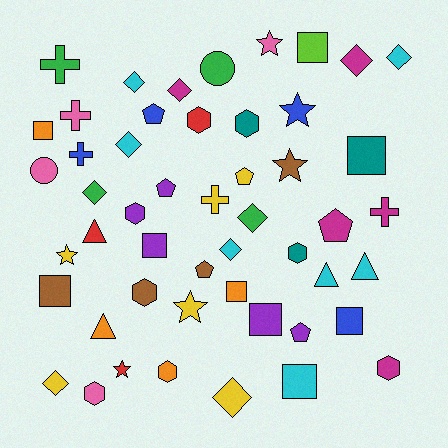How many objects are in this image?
There are 50 objects.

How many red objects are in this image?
There are 3 red objects.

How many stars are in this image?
There are 6 stars.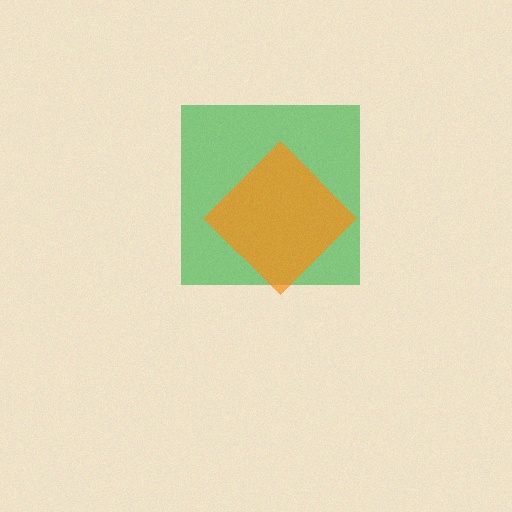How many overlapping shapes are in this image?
There are 2 overlapping shapes in the image.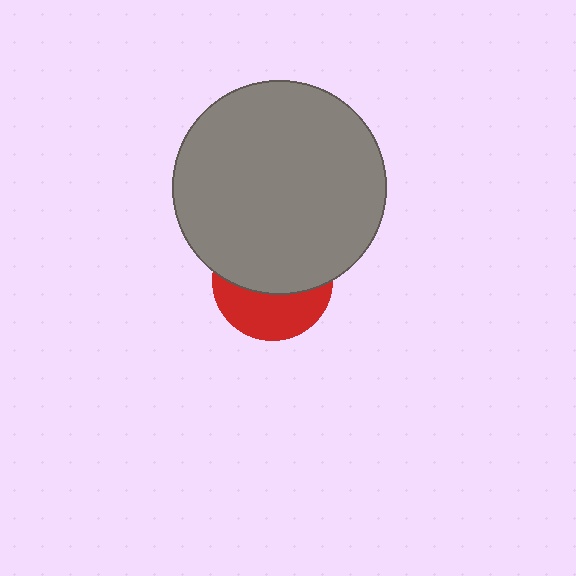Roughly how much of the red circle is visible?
A small part of it is visible (roughly 41%).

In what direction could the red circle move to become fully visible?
The red circle could move down. That would shift it out from behind the gray circle entirely.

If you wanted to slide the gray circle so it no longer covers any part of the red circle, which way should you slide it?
Slide it up — that is the most direct way to separate the two shapes.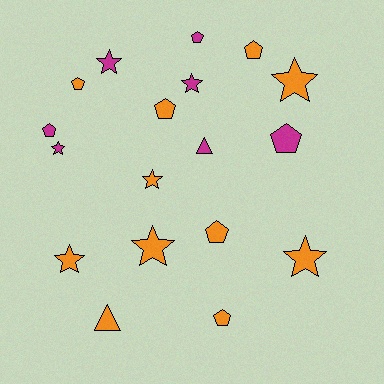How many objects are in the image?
There are 18 objects.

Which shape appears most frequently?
Star, with 8 objects.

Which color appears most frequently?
Orange, with 11 objects.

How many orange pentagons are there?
There are 5 orange pentagons.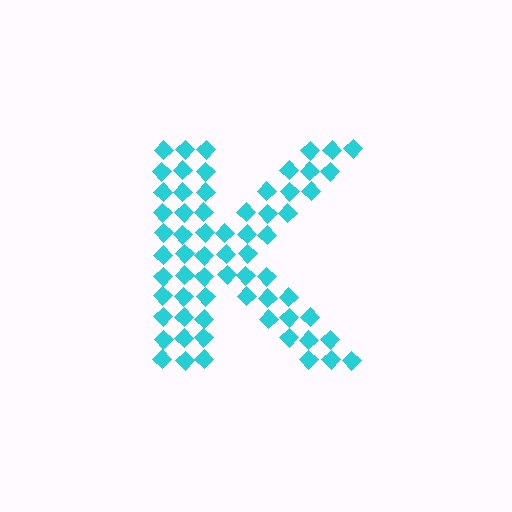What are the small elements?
The small elements are diamonds.